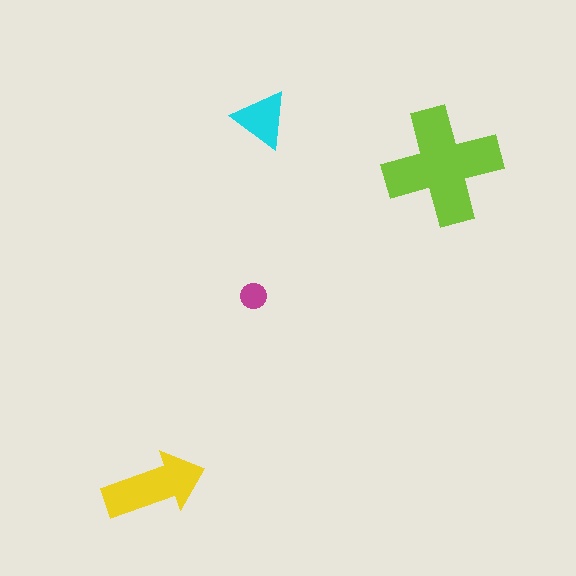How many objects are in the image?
There are 4 objects in the image.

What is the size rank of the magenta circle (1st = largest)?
4th.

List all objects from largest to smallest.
The lime cross, the yellow arrow, the cyan triangle, the magenta circle.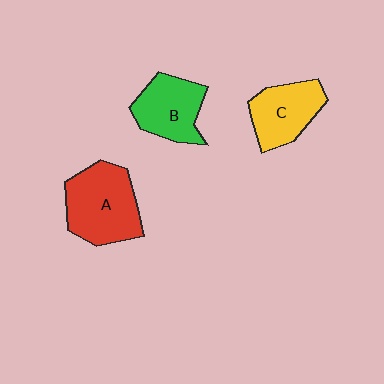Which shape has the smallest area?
Shape C (yellow).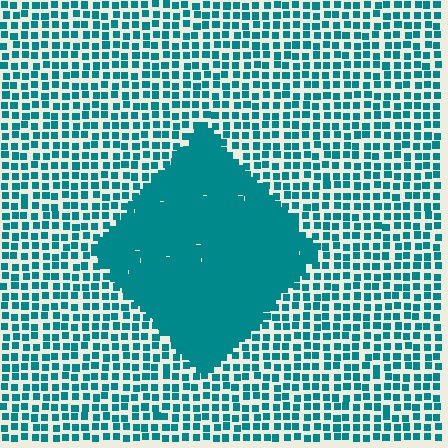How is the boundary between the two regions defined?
The boundary is defined by a change in element density (approximately 2.7x ratio). All elements are the same color, size, and shape.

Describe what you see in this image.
The image contains small teal elements arranged at two different densities. A diamond-shaped region is visible where the elements are more densely packed than the surrounding area.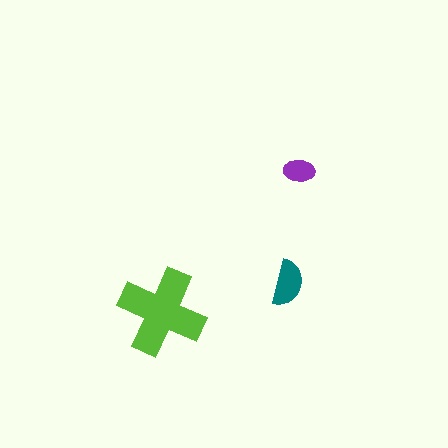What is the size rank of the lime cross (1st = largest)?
1st.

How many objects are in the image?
There are 3 objects in the image.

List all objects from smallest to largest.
The purple ellipse, the teal semicircle, the lime cross.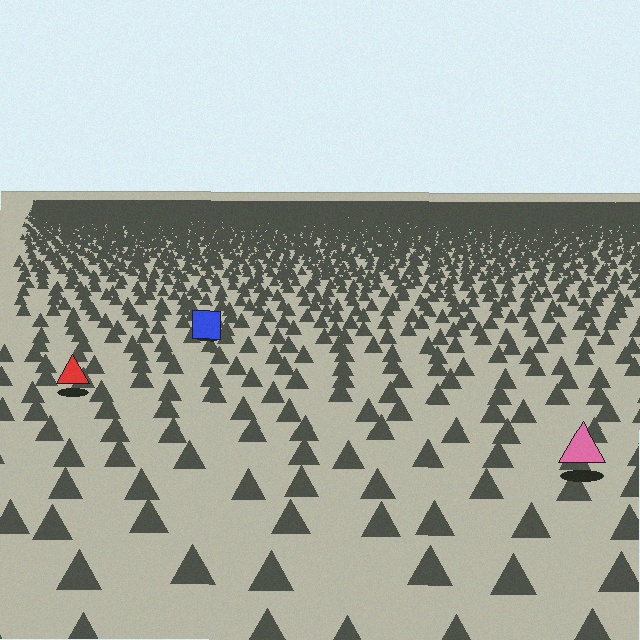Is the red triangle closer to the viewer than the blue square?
Yes. The red triangle is closer — you can tell from the texture gradient: the ground texture is coarser near it.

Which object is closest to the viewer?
The pink triangle is closest. The texture marks near it are larger and more spread out.